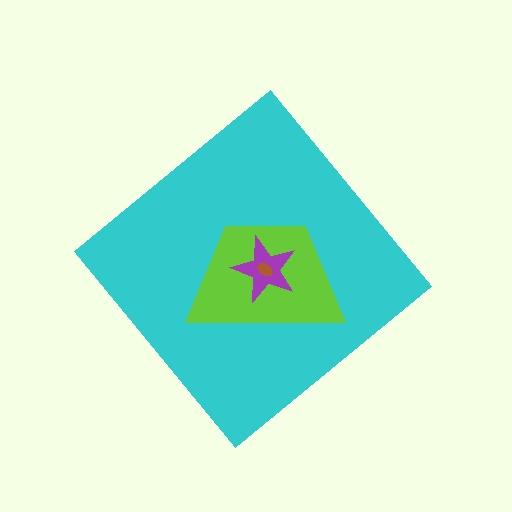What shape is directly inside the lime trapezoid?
The purple star.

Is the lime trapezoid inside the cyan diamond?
Yes.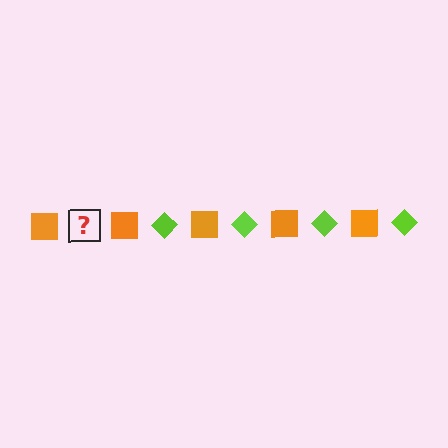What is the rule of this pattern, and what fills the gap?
The rule is that the pattern alternates between orange square and lime diamond. The gap should be filled with a lime diamond.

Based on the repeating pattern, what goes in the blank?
The blank should be a lime diamond.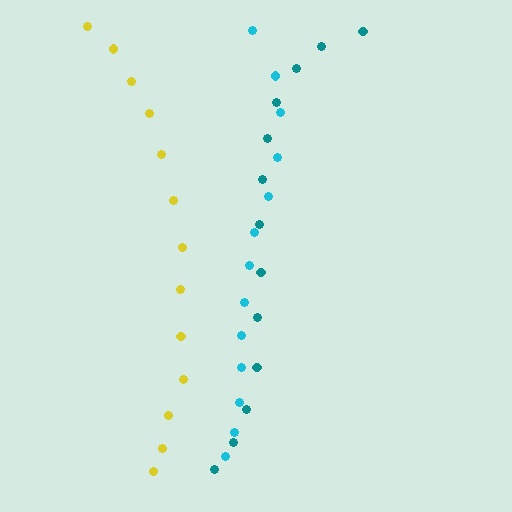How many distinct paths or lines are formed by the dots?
There are 3 distinct paths.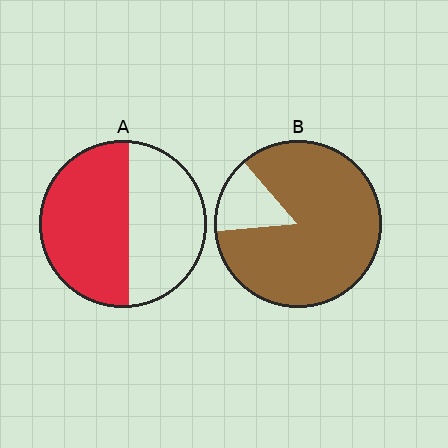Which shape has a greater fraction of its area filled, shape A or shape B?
Shape B.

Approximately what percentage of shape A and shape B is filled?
A is approximately 55% and B is approximately 85%.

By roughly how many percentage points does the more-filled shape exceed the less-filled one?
By roughly 30 percentage points (B over A).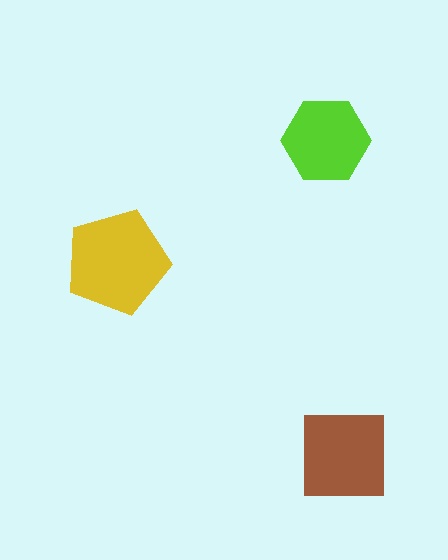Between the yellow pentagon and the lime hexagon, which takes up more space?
The yellow pentagon.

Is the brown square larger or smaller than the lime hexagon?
Larger.